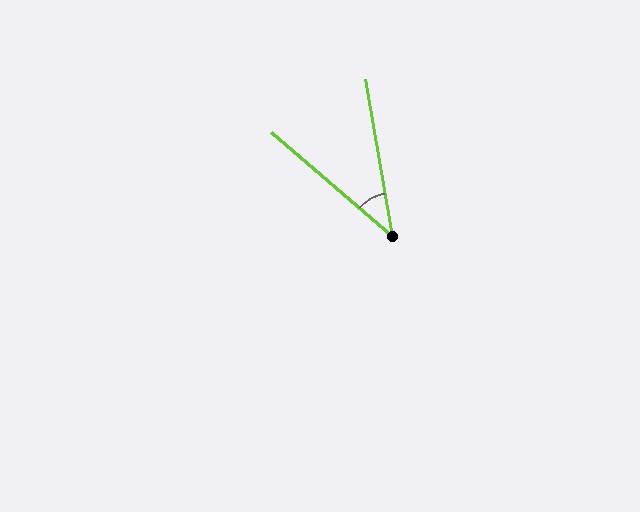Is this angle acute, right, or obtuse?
It is acute.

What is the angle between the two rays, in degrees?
Approximately 40 degrees.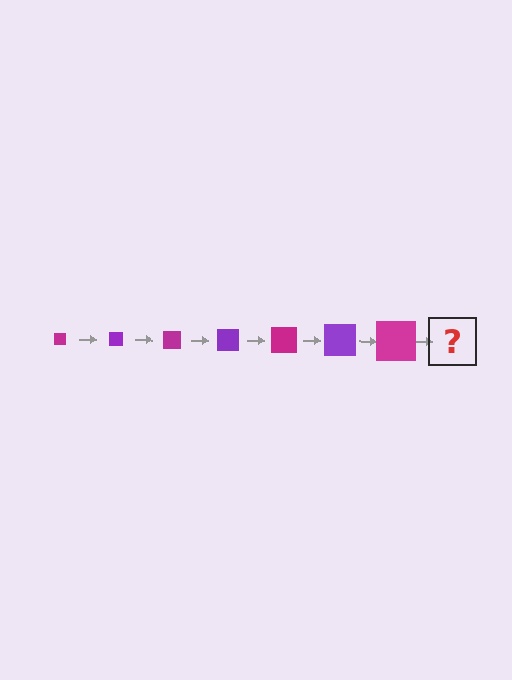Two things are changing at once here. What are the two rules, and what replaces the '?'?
The two rules are that the square grows larger each step and the color cycles through magenta and purple. The '?' should be a purple square, larger than the previous one.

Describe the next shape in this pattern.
It should be a purple square, larger than the previous one.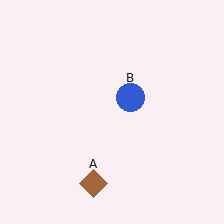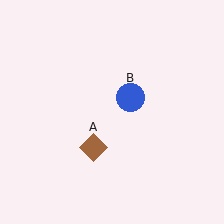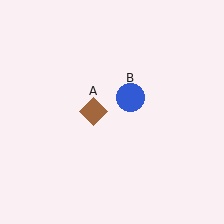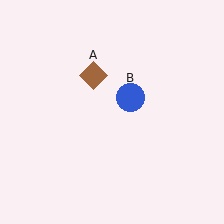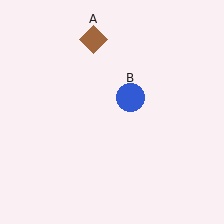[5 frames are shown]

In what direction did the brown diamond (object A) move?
The brown diamond (object A) moved up.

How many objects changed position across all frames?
1 object changed position: brown diamond (object A).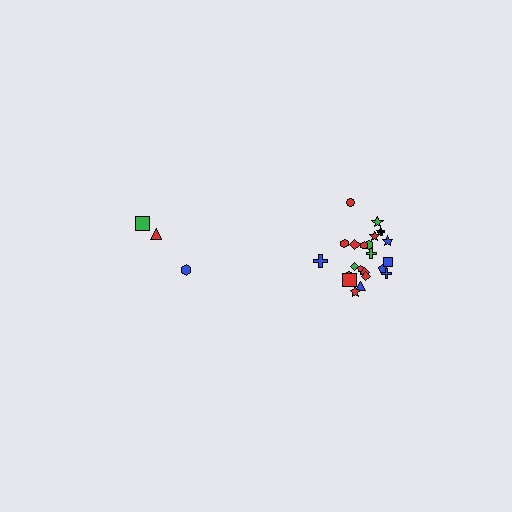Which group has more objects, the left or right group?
The right group.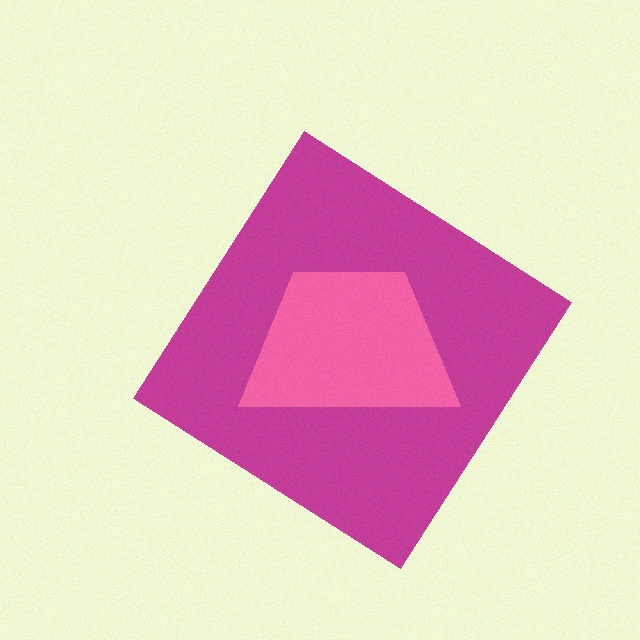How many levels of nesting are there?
2.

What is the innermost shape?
The pink trapezoid.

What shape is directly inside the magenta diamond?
The pink trapezoid.